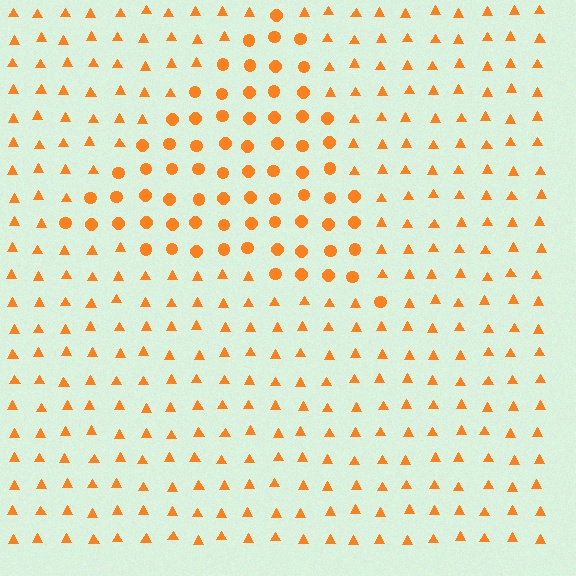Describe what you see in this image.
The image is filled with small orange elements arranged in a uniform grid. A triangle-shaped region contains circles, while the surrounding area contains triangles. The boundary is defined purely by the change in element shape.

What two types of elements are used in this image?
The image uses circles inside the triangle region and triangles outside it.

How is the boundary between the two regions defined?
The boundary is defined by a change in element shape: circles inside vs. triangles outside. All elements share the same color and spacing.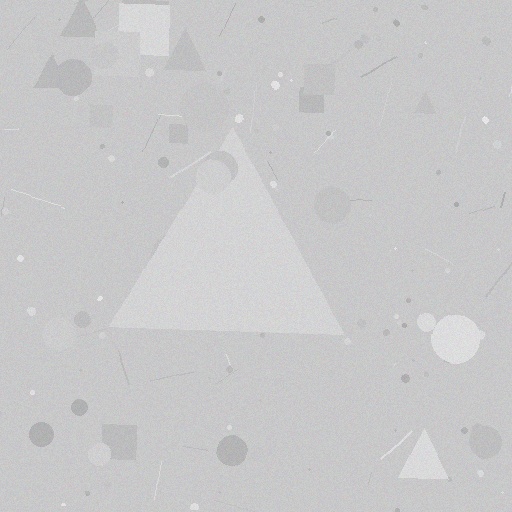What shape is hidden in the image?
A triangle is hidden in the image.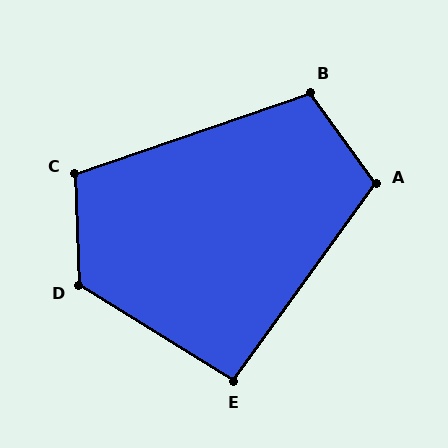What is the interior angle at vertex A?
Approximately 108 degrees (obtuse).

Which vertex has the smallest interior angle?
E, at approximately 94 degrees.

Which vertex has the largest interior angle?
D, at approximately 124 degrees.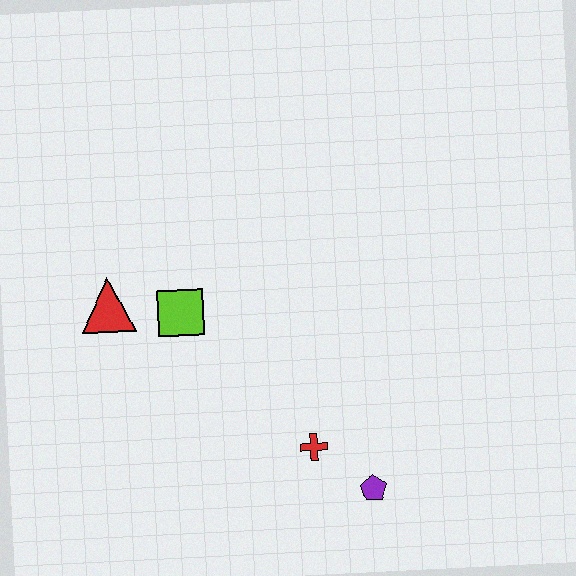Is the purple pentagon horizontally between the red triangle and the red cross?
No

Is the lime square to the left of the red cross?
Yes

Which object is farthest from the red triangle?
The purple pentagon is farthest from the red triangle.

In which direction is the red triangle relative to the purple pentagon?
The red triangle is to the left of the purple pentagon.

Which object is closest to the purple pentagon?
The red cross is closest to the purple pentagon.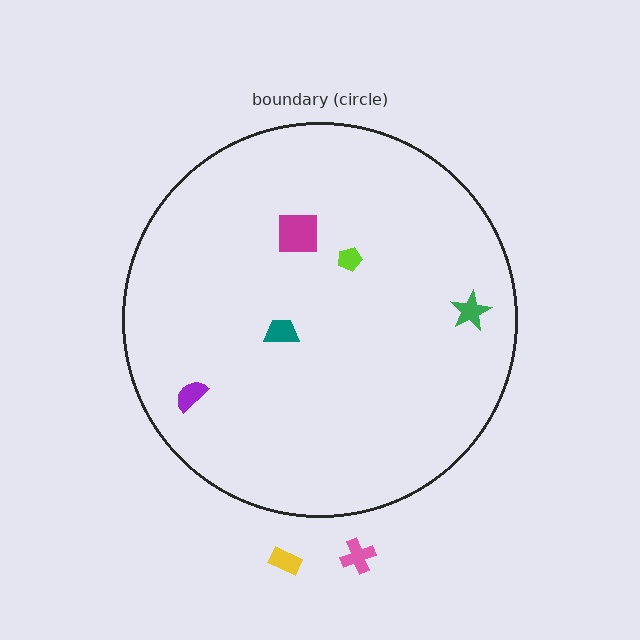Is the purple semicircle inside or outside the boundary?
Inside.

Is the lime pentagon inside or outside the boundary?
Inside.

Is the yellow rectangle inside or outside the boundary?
Outside.